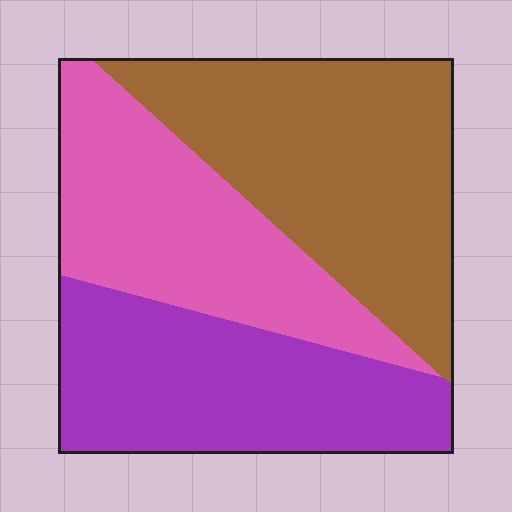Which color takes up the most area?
Brown, at roughly 40%.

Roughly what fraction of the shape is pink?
Pink takes up between a quarter and a half of the shape.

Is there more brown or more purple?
Brown.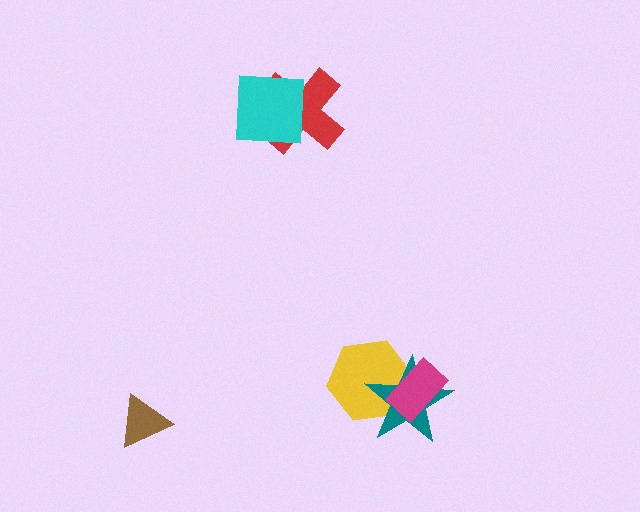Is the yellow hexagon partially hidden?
Yes, it is partially covered by another shape.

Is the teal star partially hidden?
Yes, it is partially covered by another shape.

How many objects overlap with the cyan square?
1 object overlaps with the cyan square.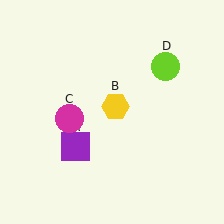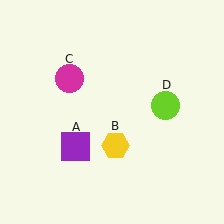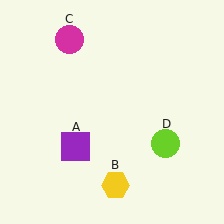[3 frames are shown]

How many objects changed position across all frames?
3 objects changed position: yellow hexagon (object B), magenta circle (object C), lime circle (object D).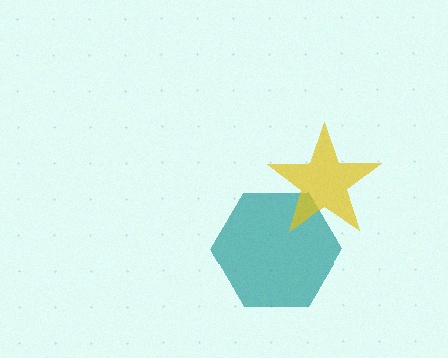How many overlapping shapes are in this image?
There are 2 overlapping shapes in the image.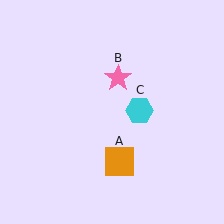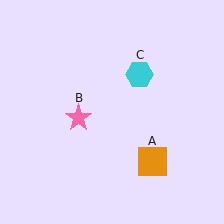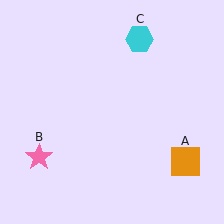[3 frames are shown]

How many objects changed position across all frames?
3 objects changed position: orange square (object A), pink star (object B), cyan hexagon (object C).